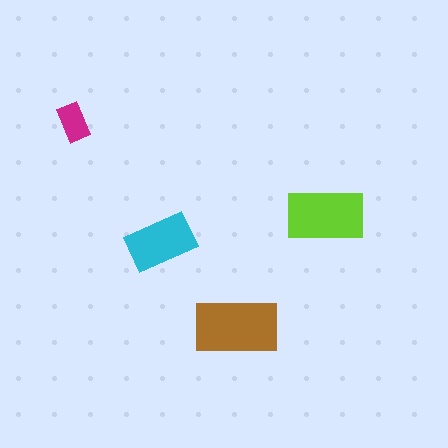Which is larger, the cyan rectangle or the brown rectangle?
The brown one.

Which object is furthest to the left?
The magenta rectangle is leftmost.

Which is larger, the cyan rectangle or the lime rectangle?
The lime one.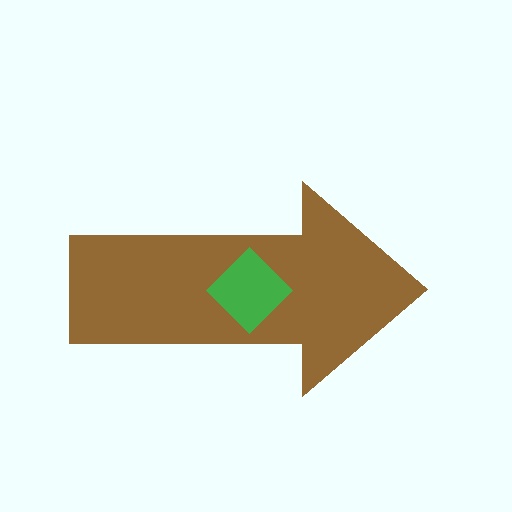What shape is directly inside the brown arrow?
The green diamond.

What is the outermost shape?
The brown arrow.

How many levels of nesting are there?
2.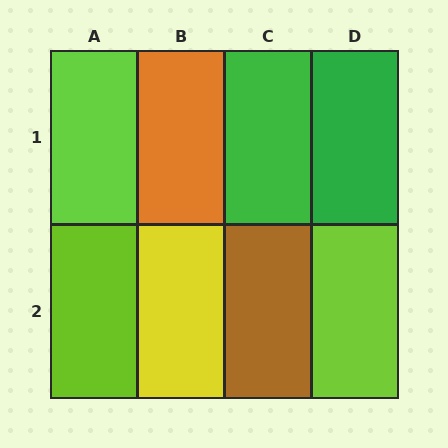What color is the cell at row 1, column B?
Orange.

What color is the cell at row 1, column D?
Green.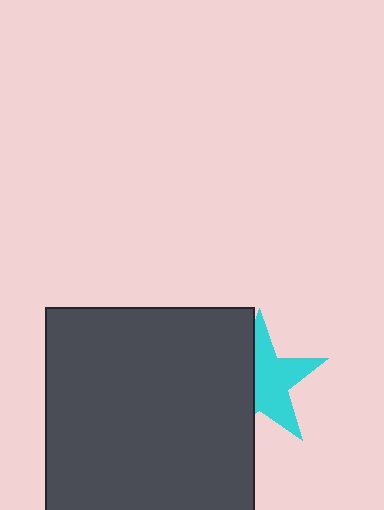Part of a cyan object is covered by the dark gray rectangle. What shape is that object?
It is a star.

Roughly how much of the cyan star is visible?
About half of it is visible (roughly 56%).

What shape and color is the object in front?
The object in front is a dark gray rectangle.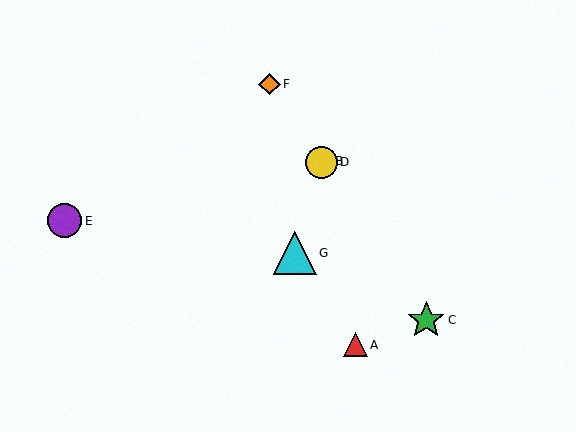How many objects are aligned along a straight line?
4 objects (B, C, D, F) are aligned along a straight line.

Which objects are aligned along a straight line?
Objects B, C, D, F are aligned along a straight line.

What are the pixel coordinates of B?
Object B is at (320, 161).